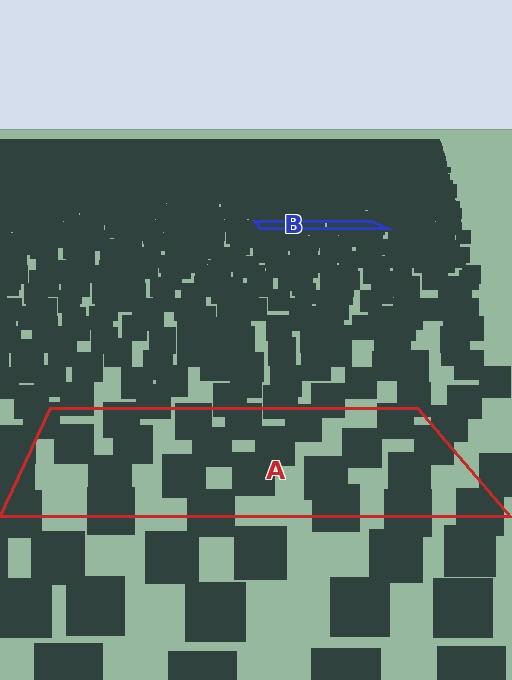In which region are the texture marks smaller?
The texture marks are smaller in region B, because it is farther away.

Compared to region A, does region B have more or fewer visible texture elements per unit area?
Region B has more texture elements per unit area — they are packed more densely because it is farther away.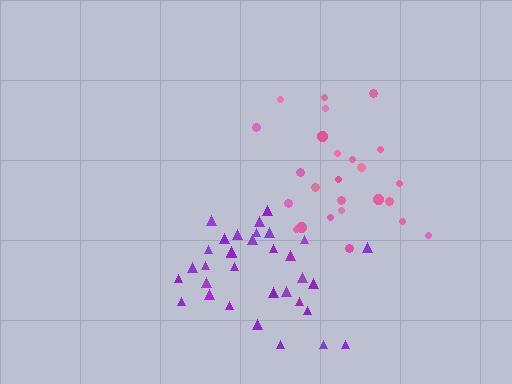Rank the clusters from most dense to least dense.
purple, pink.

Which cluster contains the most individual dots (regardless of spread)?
Purple (33).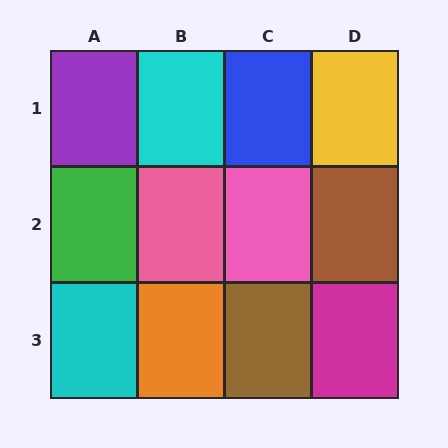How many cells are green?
1 cell is green.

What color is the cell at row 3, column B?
Orange.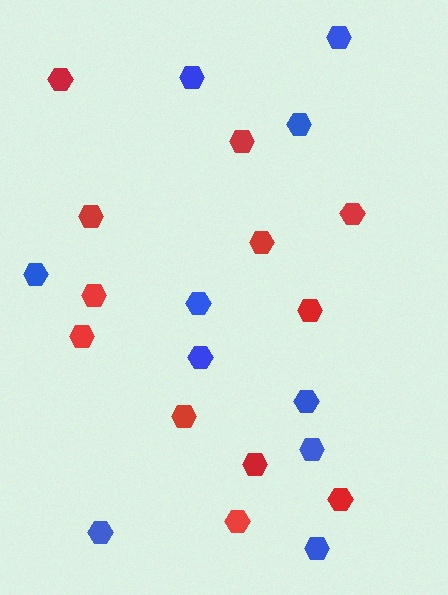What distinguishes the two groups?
There are 2 groups: one group of red hexagons (12) and one group of blue hexagons (10).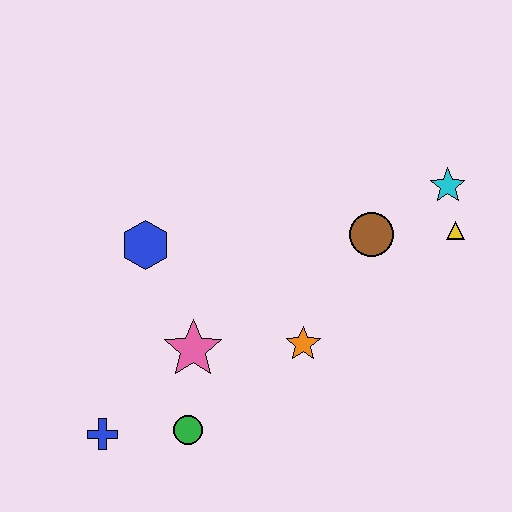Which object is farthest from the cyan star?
The blue cross is farthest from the cyan star.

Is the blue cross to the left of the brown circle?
Yes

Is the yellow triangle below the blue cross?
No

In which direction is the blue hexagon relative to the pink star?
The blue hexagon is above the pink star.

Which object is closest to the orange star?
The pink star is closest to the orange star.